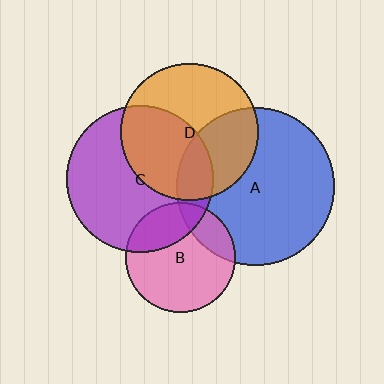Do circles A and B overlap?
Yes.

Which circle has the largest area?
Circle A (blue).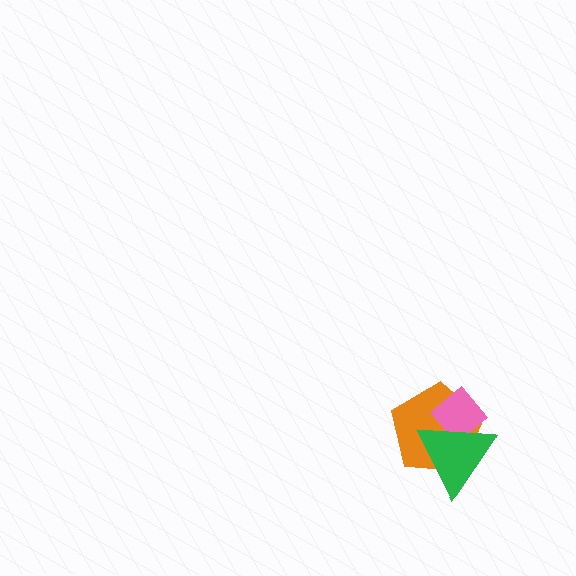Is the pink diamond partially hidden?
Yes, it is partially covered by another shape.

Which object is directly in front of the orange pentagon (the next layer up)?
The pink diamond is directly in front of the orange pentagon.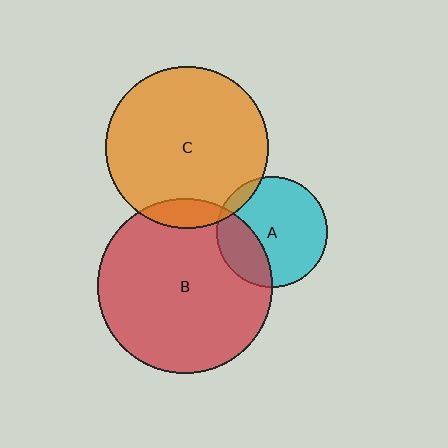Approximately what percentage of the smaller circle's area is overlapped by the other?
Approximately 10%.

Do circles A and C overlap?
Yes.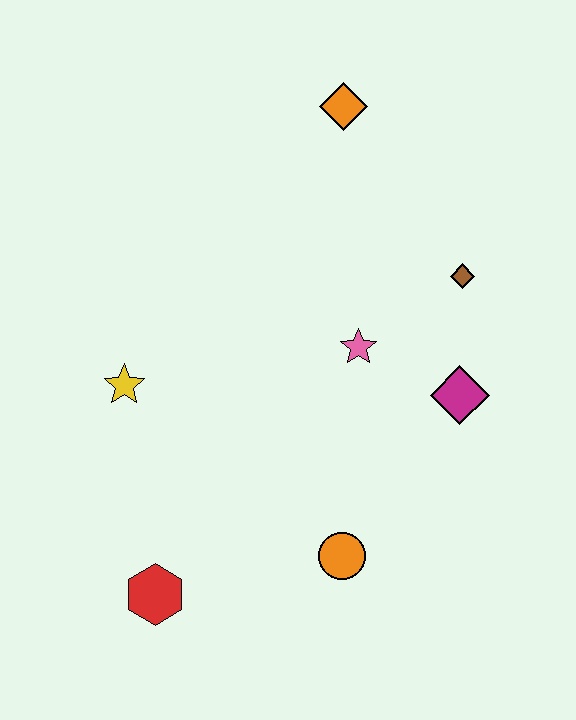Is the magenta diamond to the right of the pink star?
Yes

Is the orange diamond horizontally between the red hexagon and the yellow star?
No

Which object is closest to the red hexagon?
The orange circle is closest to the red hexagon.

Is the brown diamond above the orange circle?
Yes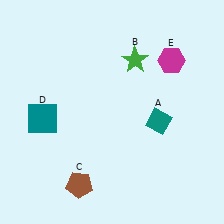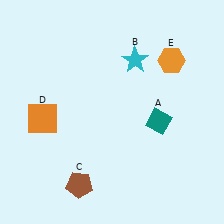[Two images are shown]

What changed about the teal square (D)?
In Image 1, D is teal. In Image 2, it changed to orange.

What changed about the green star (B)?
In Image 1, B is green. In Image 2, it changed to cyan.